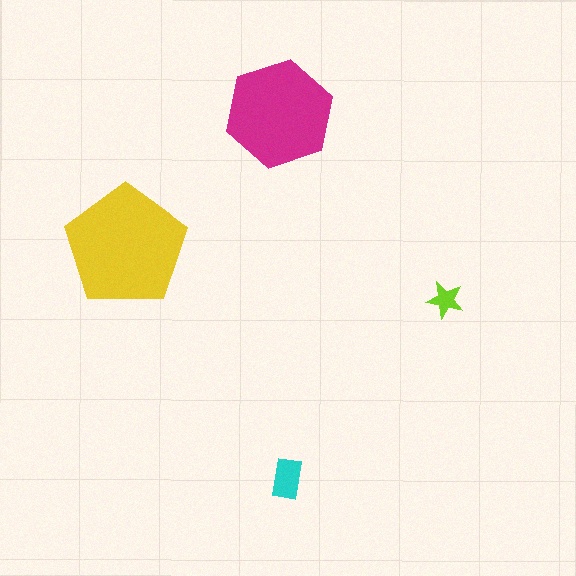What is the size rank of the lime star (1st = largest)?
4th.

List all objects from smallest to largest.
The lime star, the cyan rectangle, the magenta hexagon, the yellow pentagon.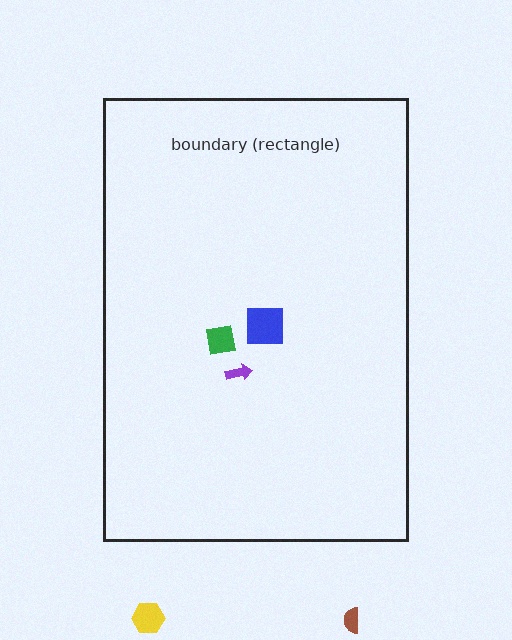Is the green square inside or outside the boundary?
Inside.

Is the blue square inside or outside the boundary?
Inside.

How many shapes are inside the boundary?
3 inside, 2 outside.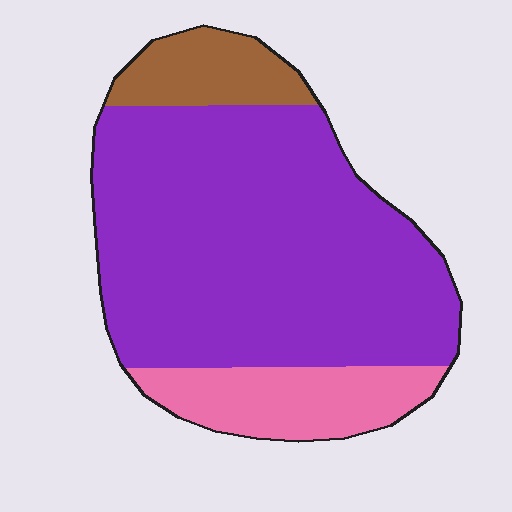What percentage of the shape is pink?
Pink takes up about one sixth (1/6) of the shape.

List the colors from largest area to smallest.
From largest to smallest: purple, pink, brown.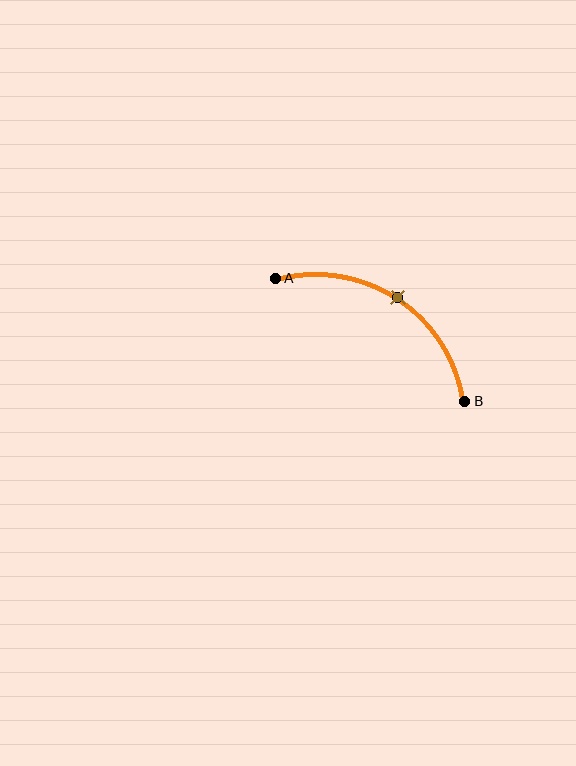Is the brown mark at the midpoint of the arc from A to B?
Yes. The brown mark lies on the arc at equal arc-length from both A and B — it is the arc midpoint.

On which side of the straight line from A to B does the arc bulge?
The arc bulges above the straight line connecting A and B.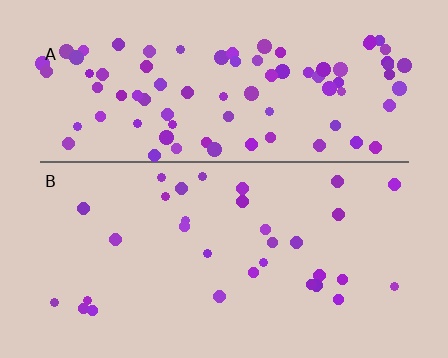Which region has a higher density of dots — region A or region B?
A (the top).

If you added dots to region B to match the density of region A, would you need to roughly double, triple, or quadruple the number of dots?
Approximately triple.